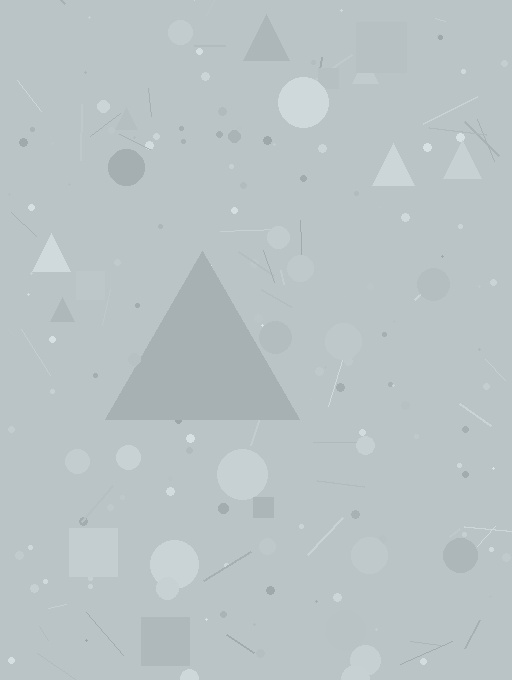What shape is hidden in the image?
A triangle is hidden in the image.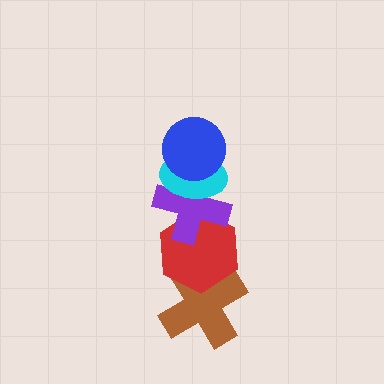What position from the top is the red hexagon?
The red hexagon is 4th from the top.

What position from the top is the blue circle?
The blue circle is 1st from the top.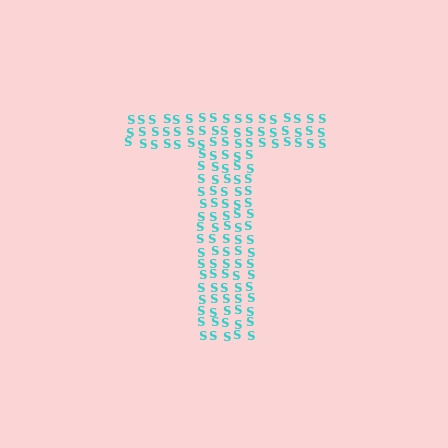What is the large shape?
The large shape is the letter T.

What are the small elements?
The small elements are letter S's.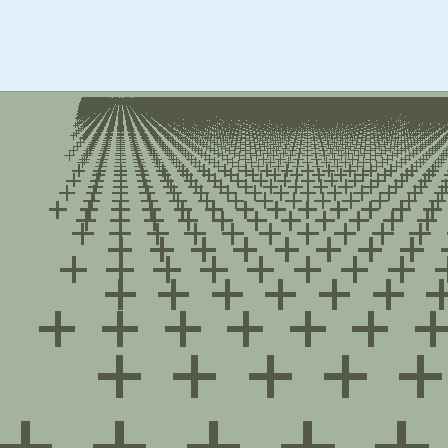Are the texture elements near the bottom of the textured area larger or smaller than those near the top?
Larger. Near the bottom, elements are closer to the viewer and appear at a bigger on-screen size.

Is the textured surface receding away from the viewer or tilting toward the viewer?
The surface is receding away from the viewer. Texture elements get smaller and denser toward the top.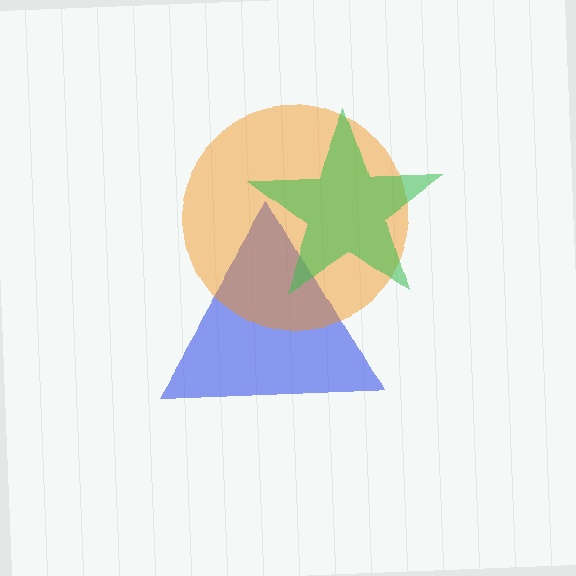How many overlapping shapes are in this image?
There are 3 overlapping shapes in the image.